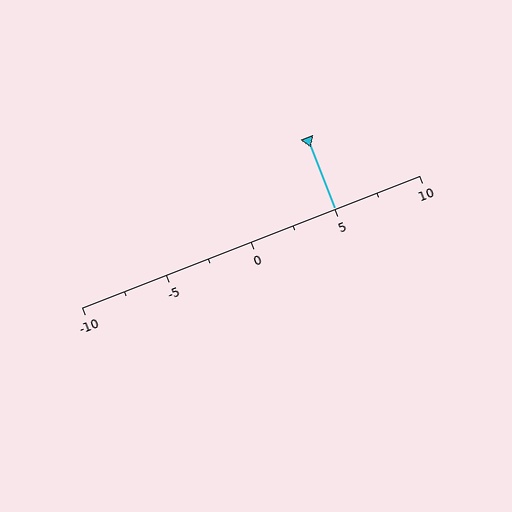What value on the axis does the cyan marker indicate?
The marker indicates approximately 5.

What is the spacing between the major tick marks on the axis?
The major ticks are spaced 5 apart.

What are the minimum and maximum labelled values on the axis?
The axis runs from -10 to 10.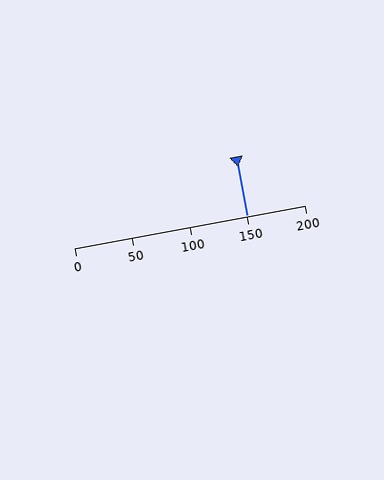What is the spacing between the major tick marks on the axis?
The major ticks are spaced 50 apart.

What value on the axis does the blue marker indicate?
The marker indicates approximately 150.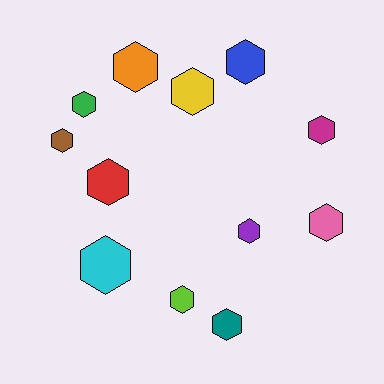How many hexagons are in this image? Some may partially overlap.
There are 12 hexagons.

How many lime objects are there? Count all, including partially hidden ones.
There is 1 lime object.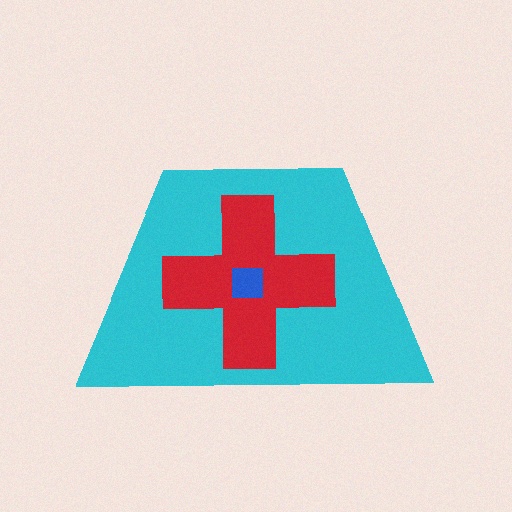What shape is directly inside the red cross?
The blue square.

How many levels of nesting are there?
3.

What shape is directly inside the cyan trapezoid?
The red cross.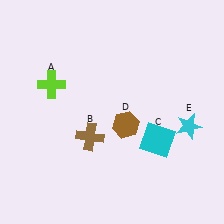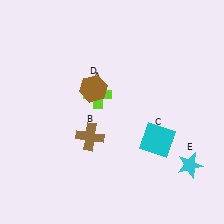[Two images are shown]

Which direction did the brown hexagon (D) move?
The brown hexagon (D) moved up.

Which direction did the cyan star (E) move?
The cyan star (E) moved down.